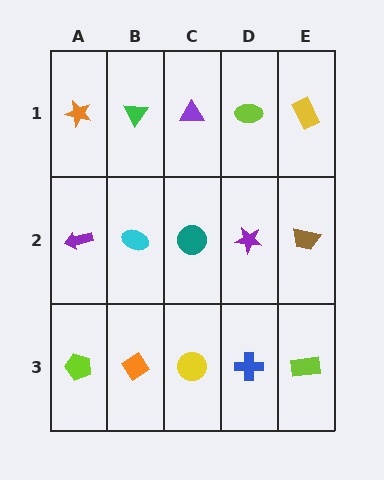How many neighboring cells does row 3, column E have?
2.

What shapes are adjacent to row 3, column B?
A cyan ellipse (row 2, column B), a lime pentagon (row 3, column A), a yellow circle (row 3, column C).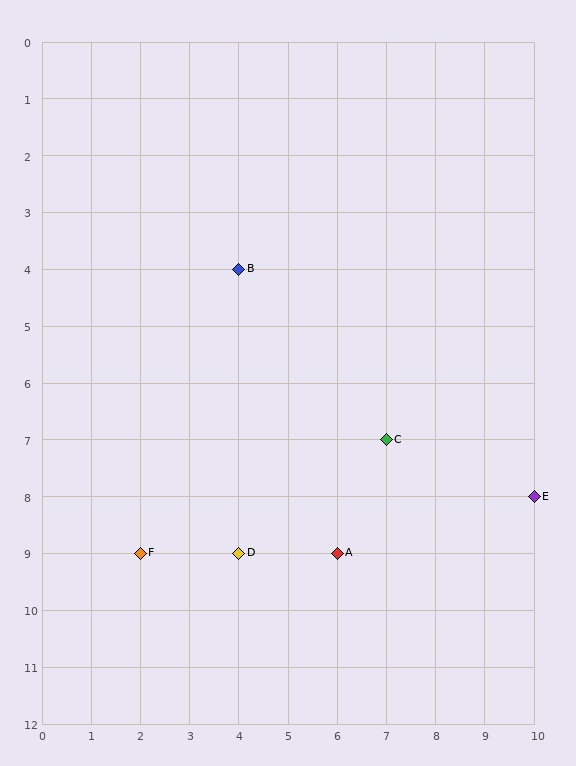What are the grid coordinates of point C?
Point C is at grid coordinates (7, 7).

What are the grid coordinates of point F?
Point F is at grid coordinates (2, 9).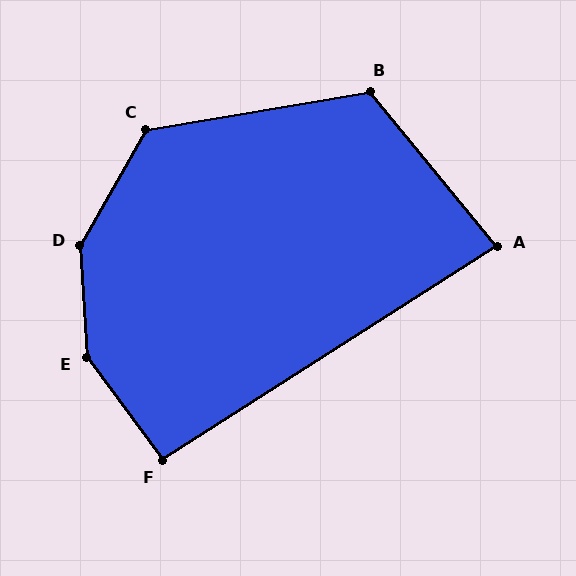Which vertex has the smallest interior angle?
A, at approximately 83 degrees.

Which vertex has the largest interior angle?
E, at approximately 147 degrees.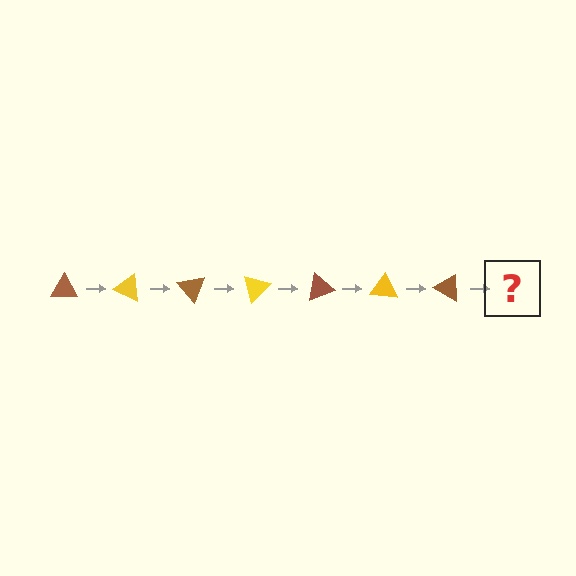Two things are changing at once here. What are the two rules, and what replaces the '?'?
The two rules are that it rotates 25 degrees each step and the color cycles through brown and yellow. The '?' should be a yellow triangle, rotated 175 degrees from the start.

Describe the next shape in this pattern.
It should be a yellow triangle, rotated 175 degrees from the start.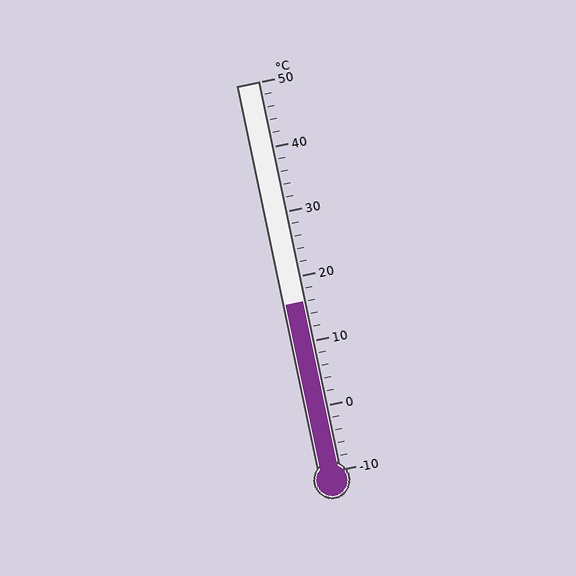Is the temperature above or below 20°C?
The temperature is below 20°C.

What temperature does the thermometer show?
The thermometer shows approximately 16°C.